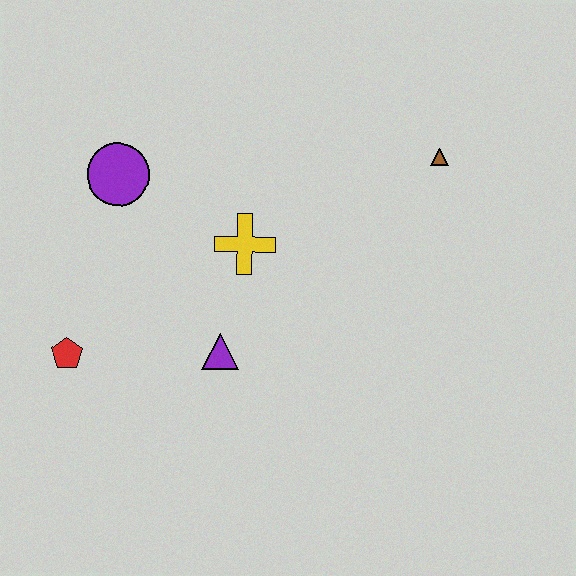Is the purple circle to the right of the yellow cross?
No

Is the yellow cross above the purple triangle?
Yes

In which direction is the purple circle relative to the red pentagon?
The purple circle is above the red pentagon.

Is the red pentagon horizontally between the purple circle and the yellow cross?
No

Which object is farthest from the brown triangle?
The red pentagon is farthest from the brown triangle.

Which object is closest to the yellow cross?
The purple triangle is closest to the yellow cross.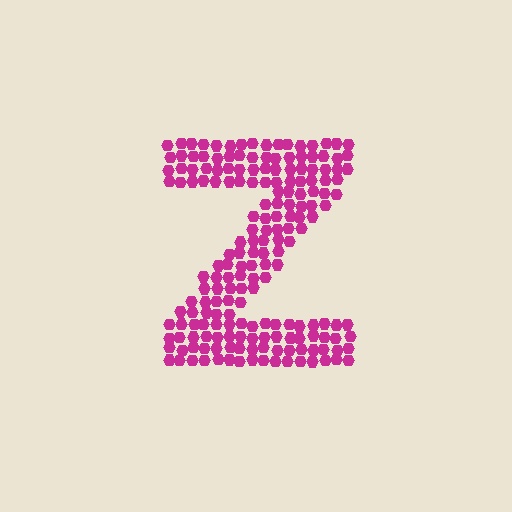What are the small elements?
The small elements are hexagons.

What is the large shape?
The large shape is the letter Z.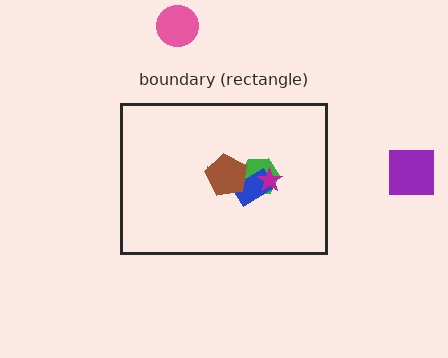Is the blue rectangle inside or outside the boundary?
Inside.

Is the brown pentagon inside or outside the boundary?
Inside.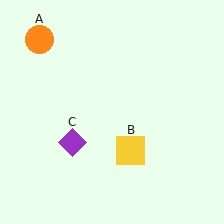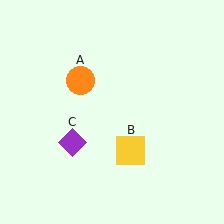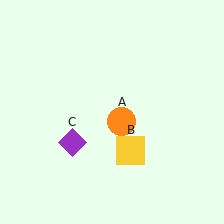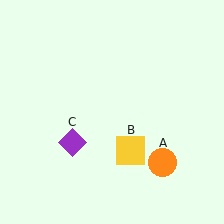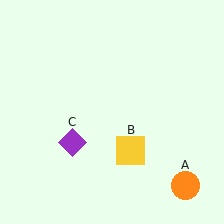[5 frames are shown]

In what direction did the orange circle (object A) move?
The orange circle (object A) moved down and to the right.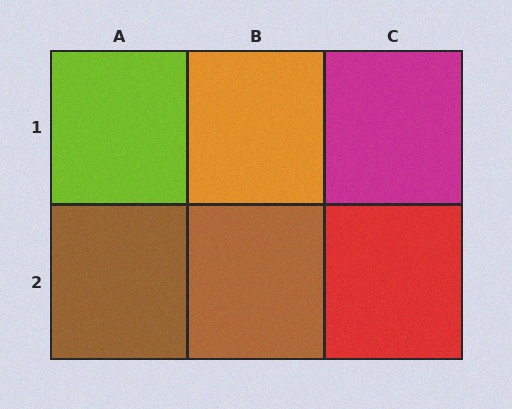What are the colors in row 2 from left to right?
Brown, brown, red.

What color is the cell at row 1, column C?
Magenta.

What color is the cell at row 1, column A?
Lime.